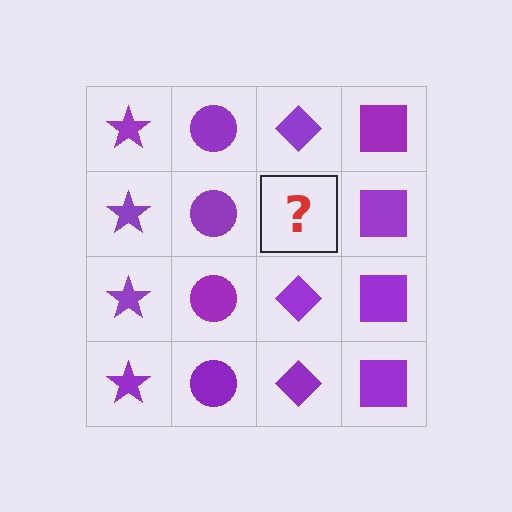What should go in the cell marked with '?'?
The missing cell should contain a purple diamond.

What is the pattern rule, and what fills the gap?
The rule is that each column has a consistent shape. The gap should be filled with a purple diamond.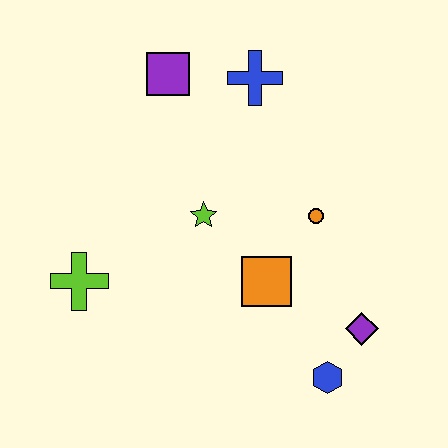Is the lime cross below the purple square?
Yes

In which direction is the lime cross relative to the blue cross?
The lime cross is below the blue cross.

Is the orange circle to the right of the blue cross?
Yes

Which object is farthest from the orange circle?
The lime cross is farthest from the orange circle.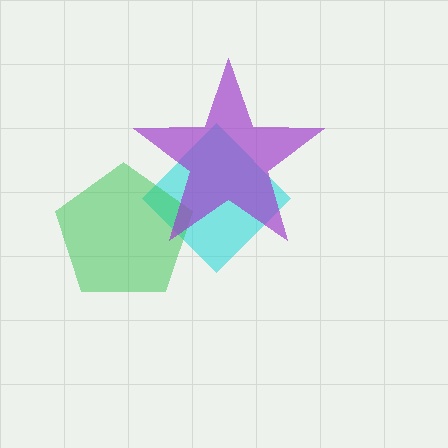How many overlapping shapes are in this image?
There are 3 overlapping shapes in the image.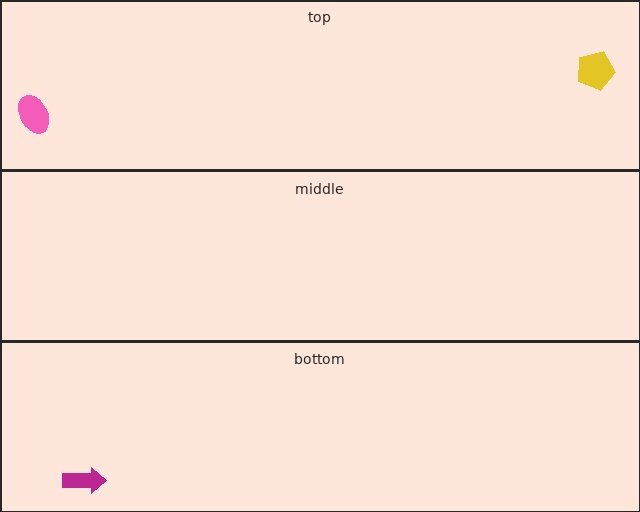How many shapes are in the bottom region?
1.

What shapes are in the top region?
The pink ellipse, the yellow pentagon.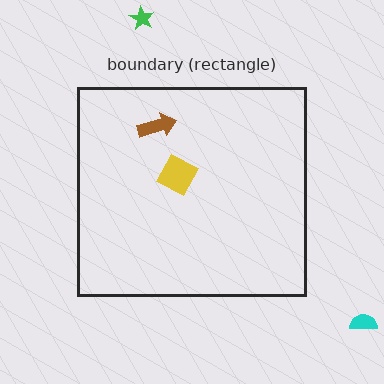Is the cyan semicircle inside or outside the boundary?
Outside.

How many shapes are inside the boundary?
2 inside, 2 outside.